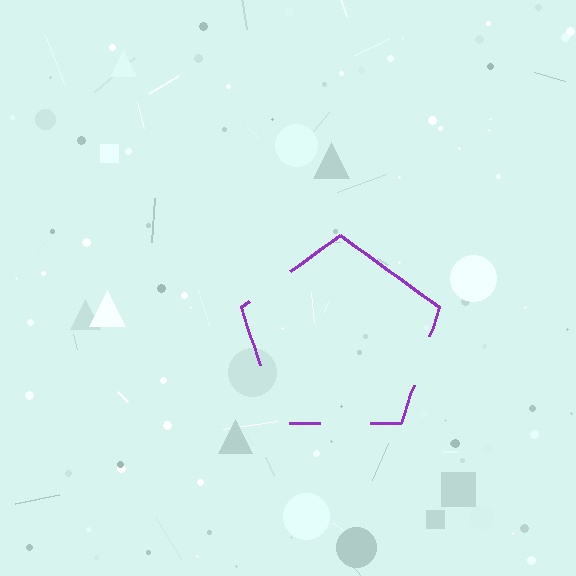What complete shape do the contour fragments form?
The contour fragments form a pentagon.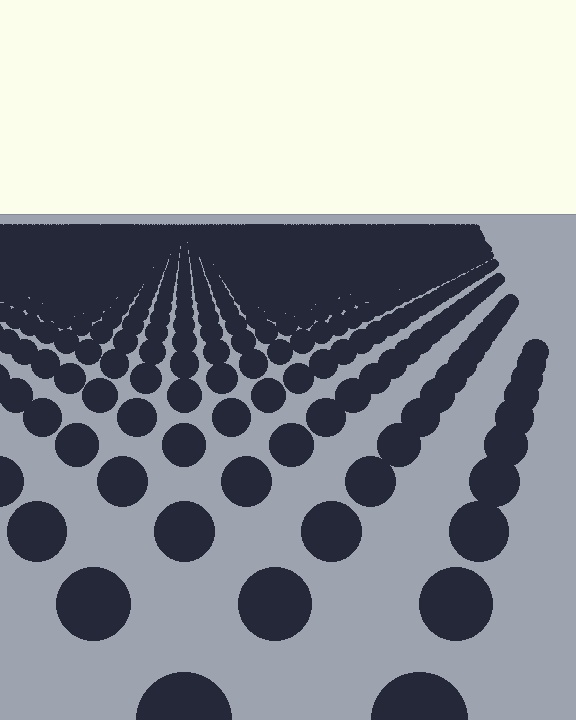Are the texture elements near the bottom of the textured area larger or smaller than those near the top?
Larger. Near the bottom, elements are closer to the viewer and appear at a bigger on-screen size.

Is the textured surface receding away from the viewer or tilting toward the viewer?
The surface is receding away from the viewer. Texture elements get smaller and denser toward the top.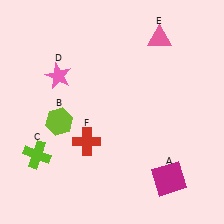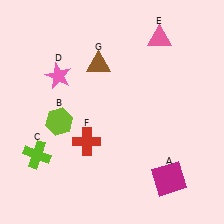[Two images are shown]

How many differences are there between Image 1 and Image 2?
There is 1 difference between the two images.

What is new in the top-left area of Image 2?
A brown triangle (G) was added in the top-left area of Image 2.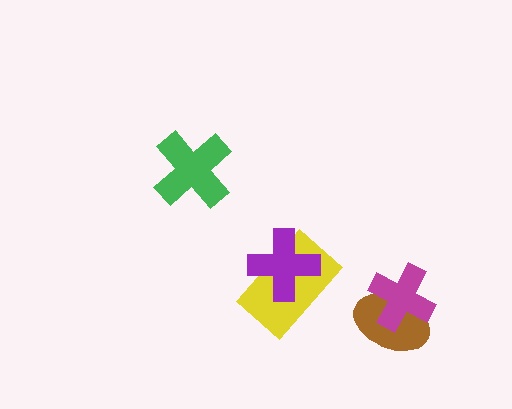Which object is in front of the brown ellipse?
The magenta cross is in front of the brown ellipse.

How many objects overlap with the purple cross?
1 object overlaps with the purple cross.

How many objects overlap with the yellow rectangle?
1 object overlaps with the yellow rectangle.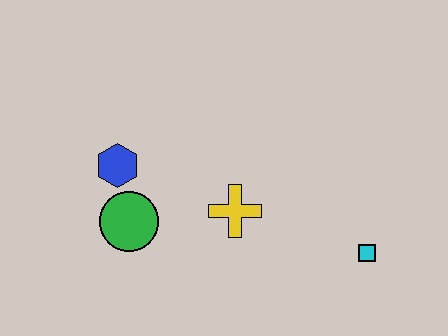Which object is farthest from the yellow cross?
The cyan square is farthest from the yellow cross.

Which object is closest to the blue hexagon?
The green circle is closest to the blue hexagon.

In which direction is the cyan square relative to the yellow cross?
The cyan square is to the right of the yellow cross.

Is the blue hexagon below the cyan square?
No